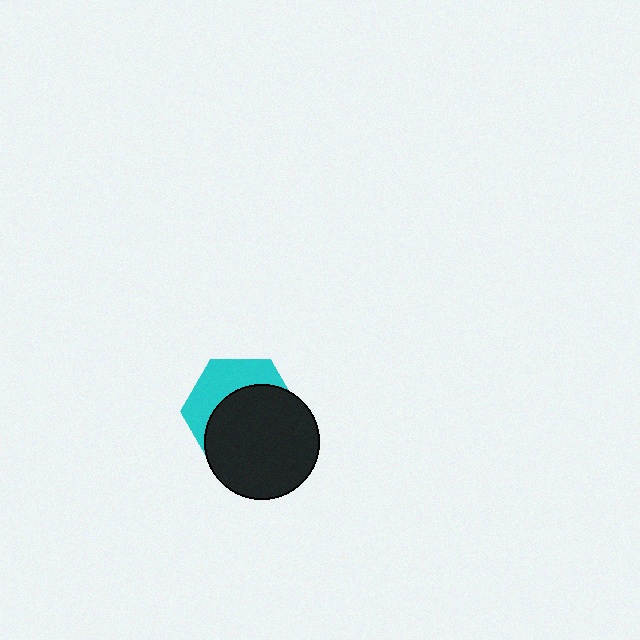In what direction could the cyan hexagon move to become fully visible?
The cyan hexagon could move up. That would shift it out from behind the black circle entirely.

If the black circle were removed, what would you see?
You would see the complete cyan hexagon.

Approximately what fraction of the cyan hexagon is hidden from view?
Roughly 63% of the cyan hexagon is hidden behind the black circle.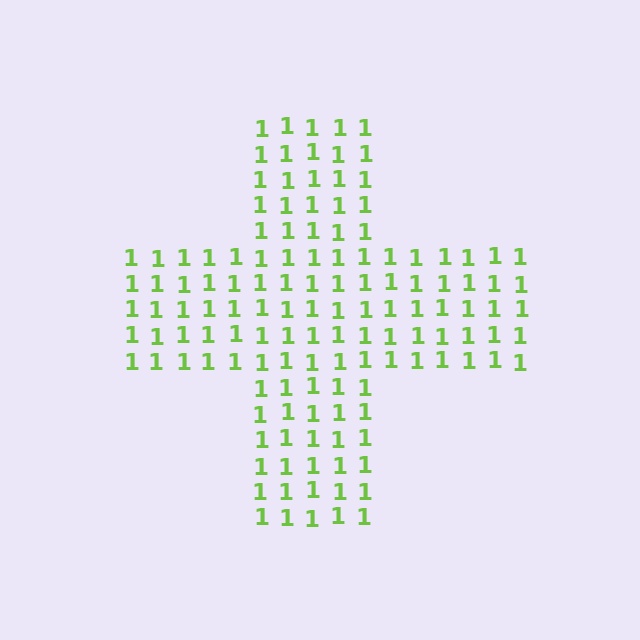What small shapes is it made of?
It is made of small digit 1's.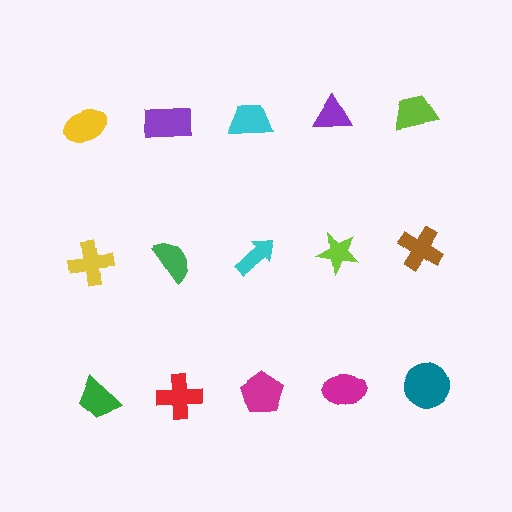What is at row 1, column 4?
A purple triangle.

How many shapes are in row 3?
5 shapes.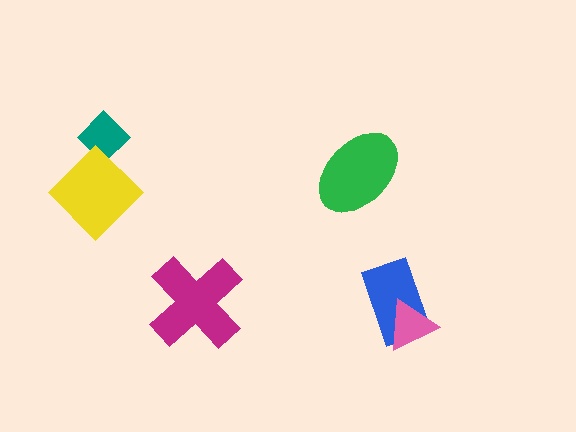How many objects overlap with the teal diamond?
1 object overlaps with the teal diamond.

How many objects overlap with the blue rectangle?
1 object overlaps with the blue rectangle.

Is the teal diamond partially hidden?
Yes, it is partially covered by another shape.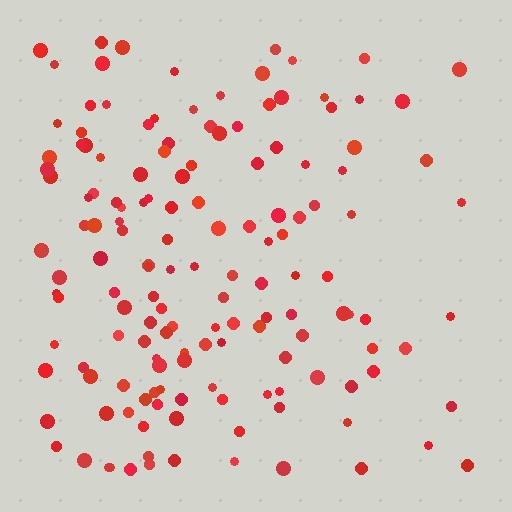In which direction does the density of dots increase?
From right to left, with the left side densest.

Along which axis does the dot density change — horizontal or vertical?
Horizontal.